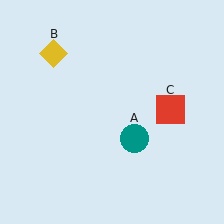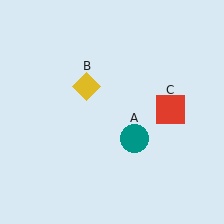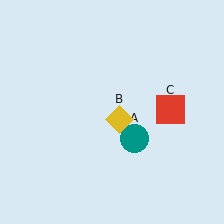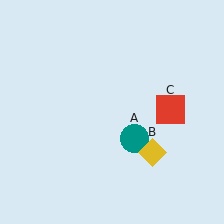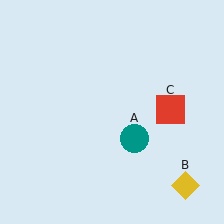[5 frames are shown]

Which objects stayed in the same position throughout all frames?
Teal circle (object A) and red square (object C) remained stationary.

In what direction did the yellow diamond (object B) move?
The yellow diamond (object B) moved down and to the right.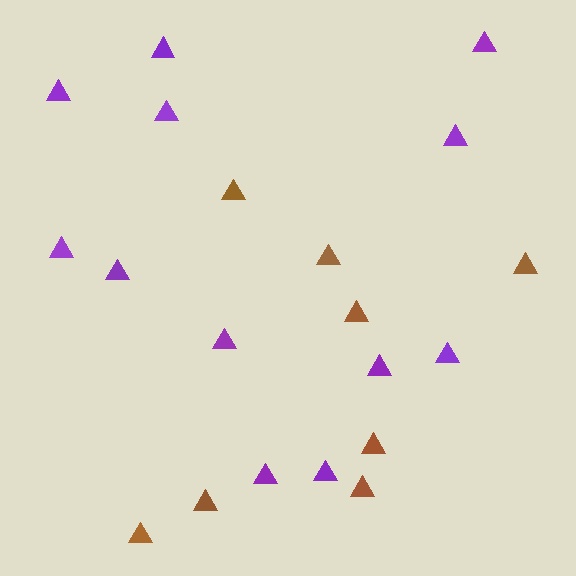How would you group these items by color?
There are 2 groups: one group of purple triangles (12) and one group of brown triangles (8).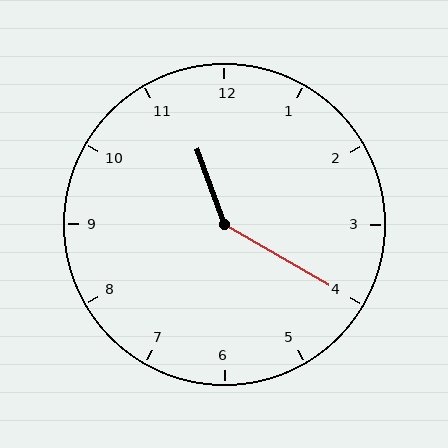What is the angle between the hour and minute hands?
Approximately 140 degrees.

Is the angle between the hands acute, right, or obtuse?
It is obtuse.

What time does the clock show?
11:20.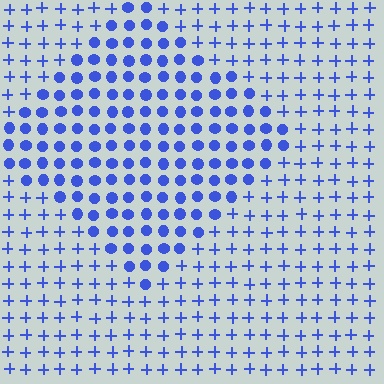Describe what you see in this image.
The image is filled with small blue elements arranged in a uniform grid. A diamond-shaped region contains circles, while the surrounding area contains plus signs. The boundary is defined purely by the change in element shape.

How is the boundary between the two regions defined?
The boundary is defined by a change in element shape: circles inside vs. plus signs outside. All elements share the same color and spacing.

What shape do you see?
I see a diamond.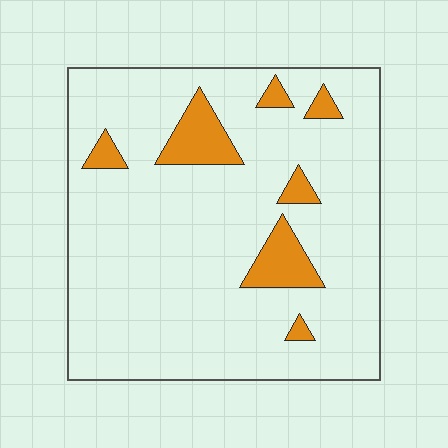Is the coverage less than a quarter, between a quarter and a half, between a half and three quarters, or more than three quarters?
Less than a quarter.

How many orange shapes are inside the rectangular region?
7.